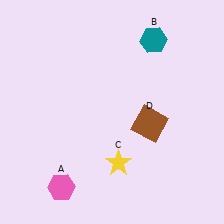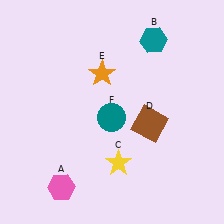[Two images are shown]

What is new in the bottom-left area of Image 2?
A teal circle (F) was added in the bottom-left area of Image 2.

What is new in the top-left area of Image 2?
An orange star (E) was added in the top-left area of Image 2.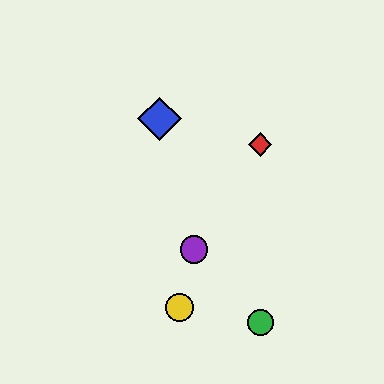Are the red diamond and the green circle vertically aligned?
Yes, both are at x≈260.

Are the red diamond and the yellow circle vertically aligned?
No, the red diamond is at x≈260 and the yellow circle is at x≈179.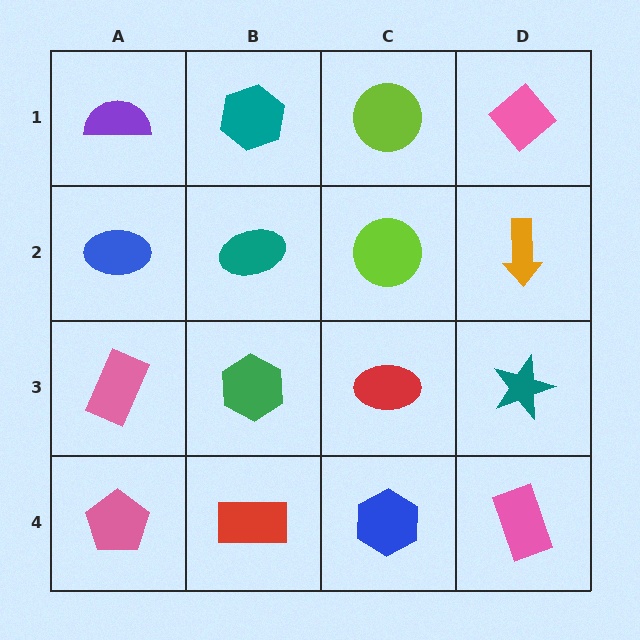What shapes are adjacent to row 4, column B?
A green hexagon (row 3, column B), a pink pentagon (row 4, column A), a blue hexagon (row 4, column C).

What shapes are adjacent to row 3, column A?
A blue ellipse (row 2, column A), a pink pentagon (row 4, column A), a green hexagon (row 3, column B).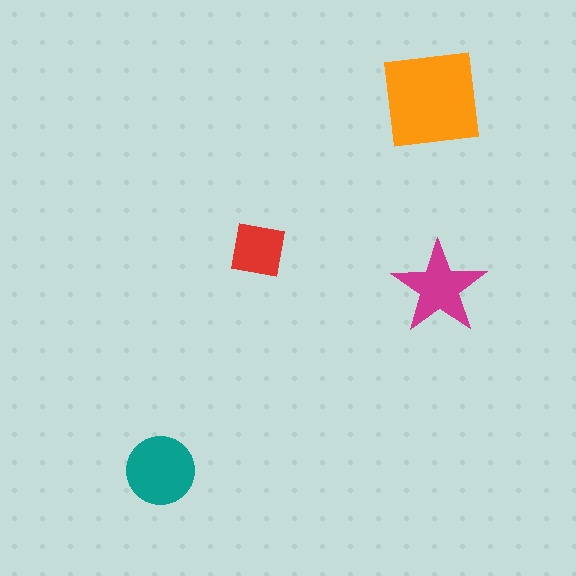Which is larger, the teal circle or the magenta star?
The teal circle.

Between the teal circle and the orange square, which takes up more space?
The orange square.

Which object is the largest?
The orange square.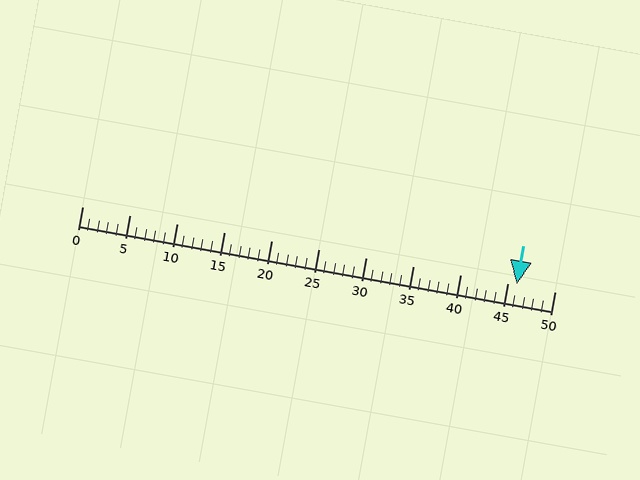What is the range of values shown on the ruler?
The ruler shows values from 0 to 50.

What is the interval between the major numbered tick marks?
The major tick marks are spaced 5 units apart.